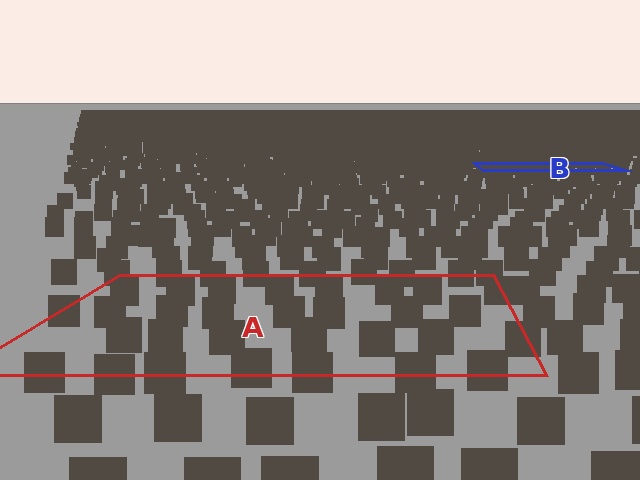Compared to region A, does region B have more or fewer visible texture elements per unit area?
Region B has more texture elements per unit area — they are packed more densely because it is farther away.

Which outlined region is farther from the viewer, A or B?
Region B is farther from the viewer — the texture elements inside it appear smaller and more densely packed.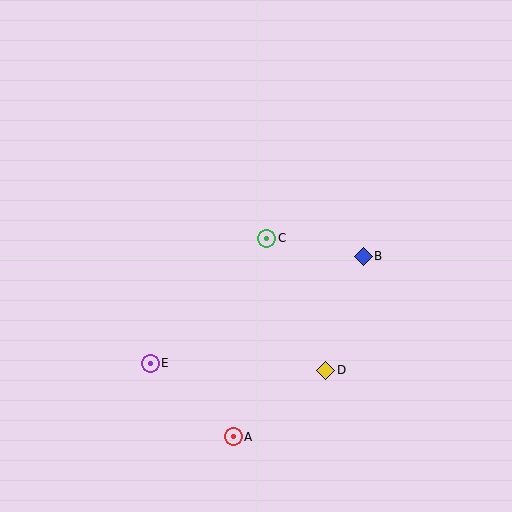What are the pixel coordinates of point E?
Point E is at (150, 363).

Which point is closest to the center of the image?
Point C at (267, 238) is closest to the center.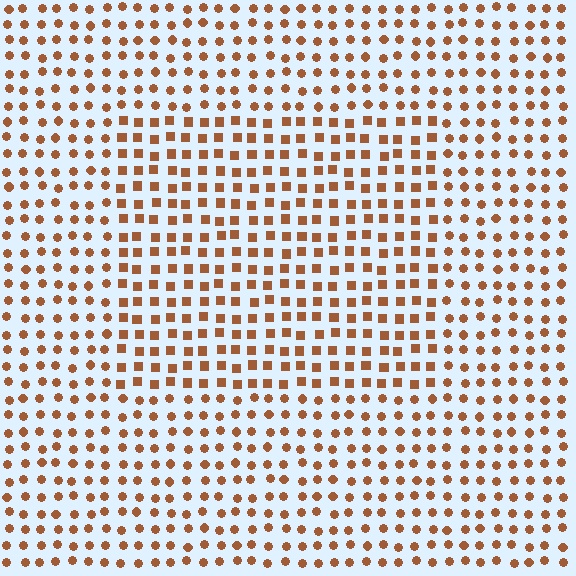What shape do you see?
I see a rectangle.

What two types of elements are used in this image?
The image uses squares inside the rectangle region and circles outside it.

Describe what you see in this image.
The image is filled with small brown elements arranged in a uniform grid. A rectangle-shaped region contains squares, while the surrounding area contains circles. The boundary is defined purely by the change in element shape.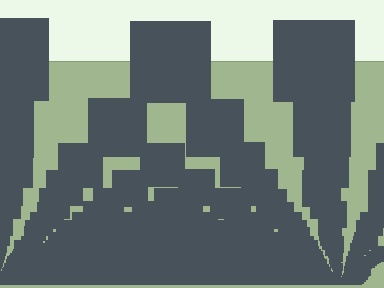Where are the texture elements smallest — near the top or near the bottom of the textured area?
Near the bottom.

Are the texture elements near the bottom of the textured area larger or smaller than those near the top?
Smaller. The gradient is inverted — elements near the bottom are smaller and denser.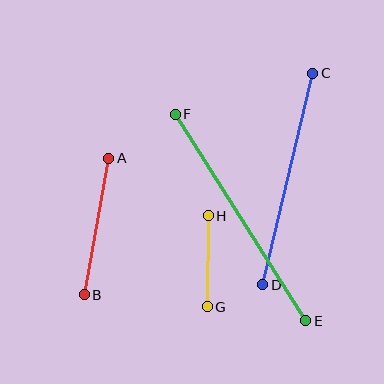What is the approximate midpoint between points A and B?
The midpoint is at approximately (97, 226) pixels.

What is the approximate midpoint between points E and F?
The midpoint is at approximately (240, 218) pixels.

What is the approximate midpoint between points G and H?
The midpoint is at approximately (208, 261) pixels.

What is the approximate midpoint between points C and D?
The midpoint is at approximately (288, 179) pixels.